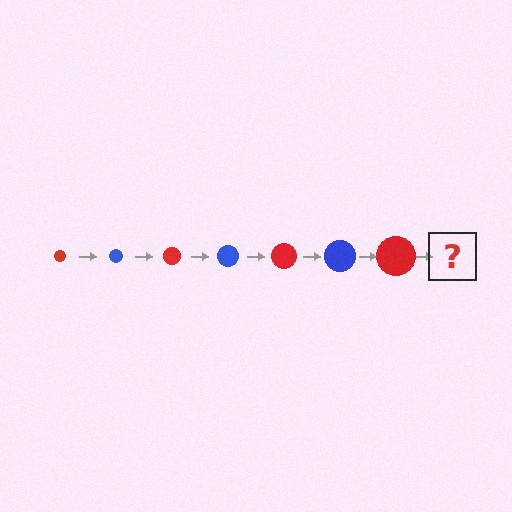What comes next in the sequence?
The next element should be a blue circle, larger than the previous one.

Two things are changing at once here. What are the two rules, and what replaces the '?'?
The two rules are that the circle grows larger each step and the color cycles through red and blue. The '?' should be a blue circle, larger than the previous one.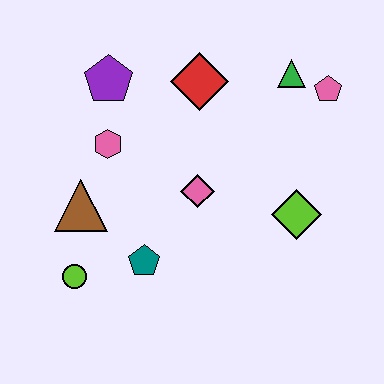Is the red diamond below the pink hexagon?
No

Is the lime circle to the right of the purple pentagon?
No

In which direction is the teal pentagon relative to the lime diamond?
The teal pentagon is to the left of the lime diamond.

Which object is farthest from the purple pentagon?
The lime diamond is farthest from the purple pentagon.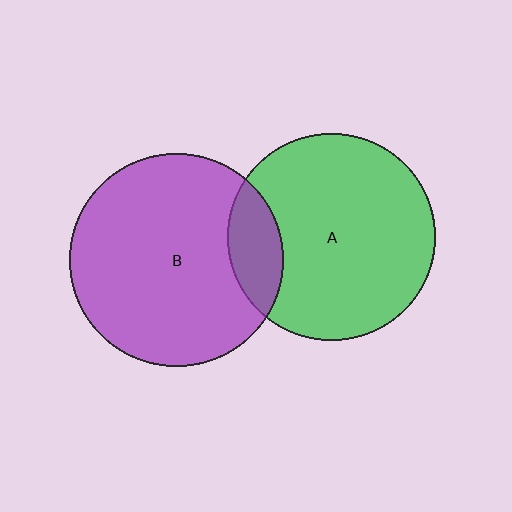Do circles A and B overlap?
Yes.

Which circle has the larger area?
Circle B (purple).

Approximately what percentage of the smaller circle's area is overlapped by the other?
Approximately 15%.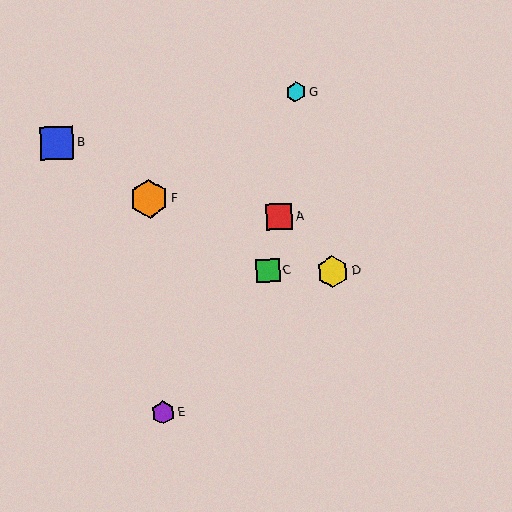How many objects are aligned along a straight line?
3 objects (B, C, F) are aligned along a straight line.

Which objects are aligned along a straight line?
Objects B, C, F are aligned along a straight line.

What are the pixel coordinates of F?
Object F is at (149, 199).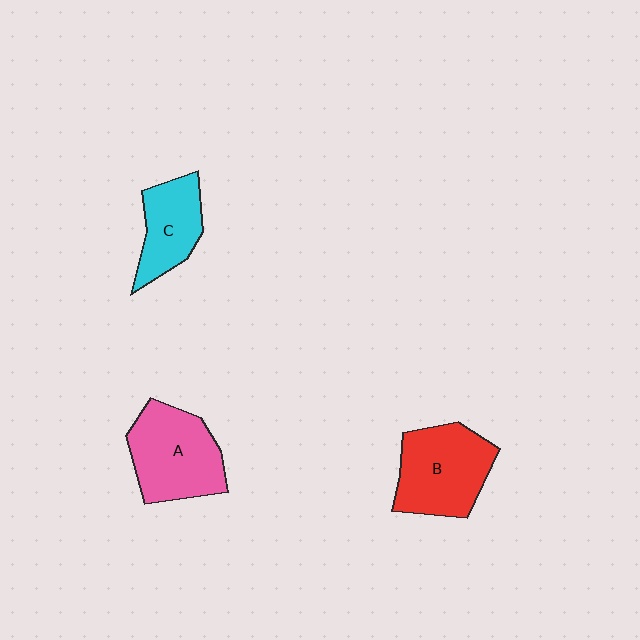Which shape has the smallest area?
Shape C (cyan).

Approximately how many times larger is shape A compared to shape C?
Approximately 1.4 times.